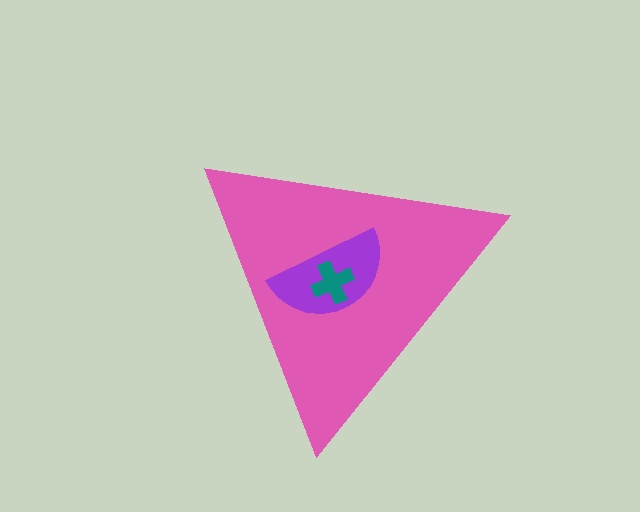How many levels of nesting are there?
3.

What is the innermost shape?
The teal cross.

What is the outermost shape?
The pink triangle.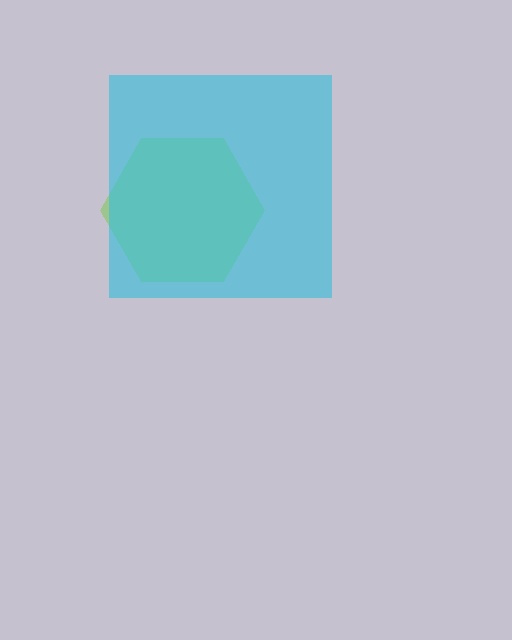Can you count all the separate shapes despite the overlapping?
Yes, there are 2 separate shapes.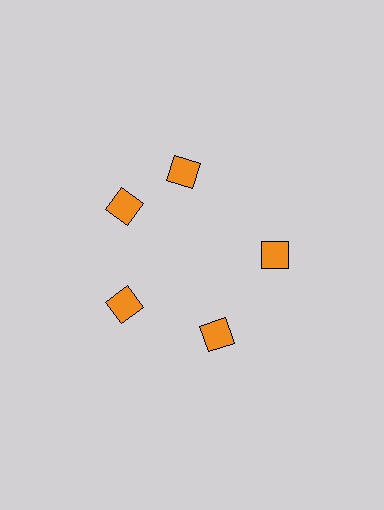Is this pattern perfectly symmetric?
No. The 5 orange diamonds are arranged in a ring, but one element near the 1 o'clock position is rotated out of alignment along the ring, breaking the 5-fold rotational symmetry.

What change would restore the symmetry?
The symmetry would be restored by rotating it back into even spacing with its neighbors so that all 5 diamonds sit at equal angles and equal distance from the center.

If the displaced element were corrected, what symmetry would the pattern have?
It would have 5-fold rotational symmetry — the pattern would map onto itself every 72 degrees.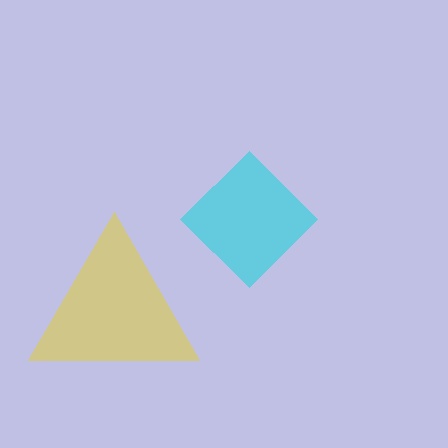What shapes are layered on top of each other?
The layered shapes are: a cyan diamond, a yellow triangle.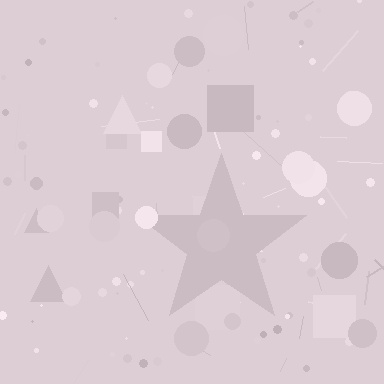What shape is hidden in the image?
A star is hidden in the image.